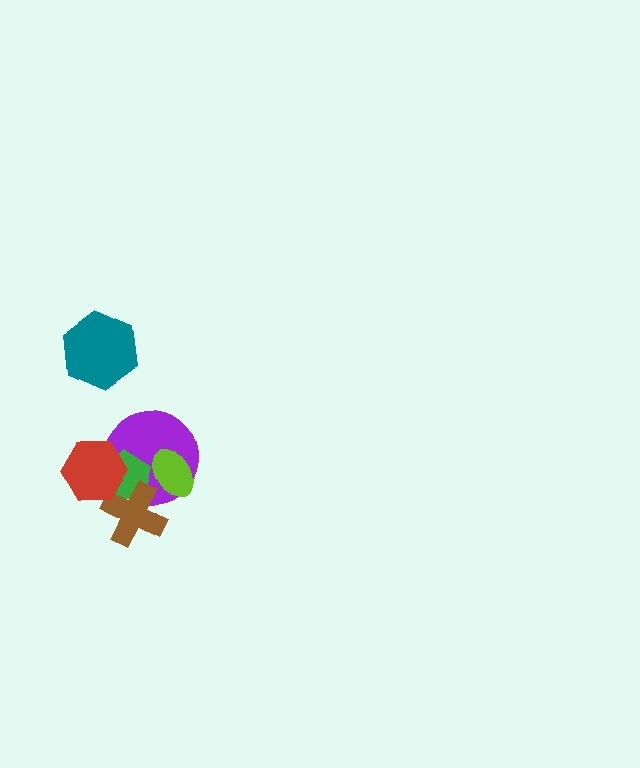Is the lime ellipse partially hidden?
Yes, it is partially covered by another shape.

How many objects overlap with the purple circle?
4 objects overlap with the purple circle.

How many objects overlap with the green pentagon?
4 objects overlap with the green pentagon.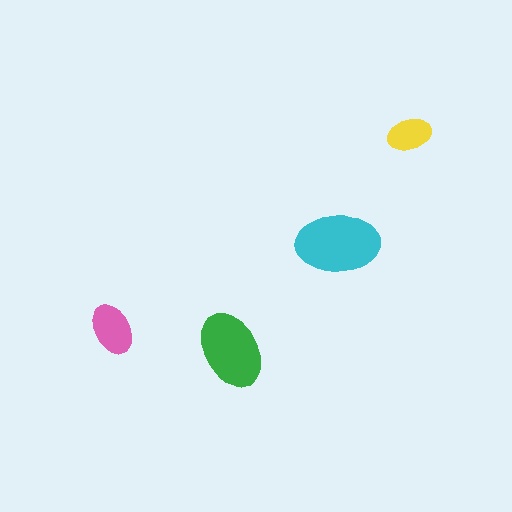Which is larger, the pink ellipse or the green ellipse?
The green one.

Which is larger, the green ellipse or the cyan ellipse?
The cyan one.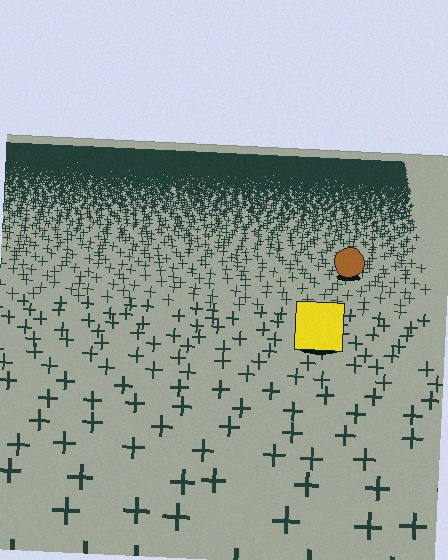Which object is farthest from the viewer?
The brown circle is farthest from the viewer. It appears smaller and the ground texture around it is denser.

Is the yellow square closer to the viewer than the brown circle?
Yes. The yellow square is closer — you can tell from the texture gradient: the ground texture is coarser near it.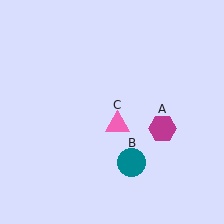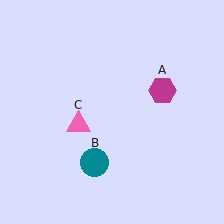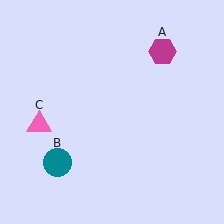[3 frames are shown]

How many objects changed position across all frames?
3 objects changed position: magenta hexagon (object A), teal circle (object B), pink triangle (object C).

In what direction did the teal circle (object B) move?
The teal circle (object B) moved left.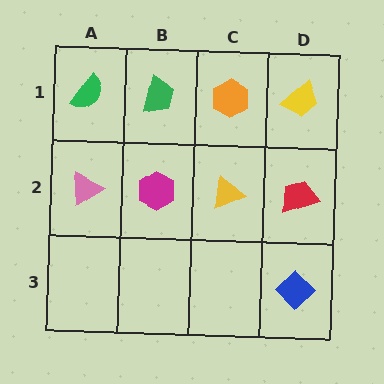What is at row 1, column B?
A green trapezoid.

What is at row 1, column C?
An orange hexagon.